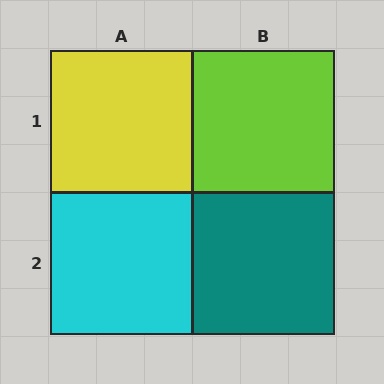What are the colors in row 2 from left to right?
Cyan, teal.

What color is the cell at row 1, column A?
Yellow.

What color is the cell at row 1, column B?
Lime.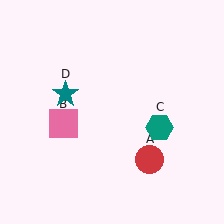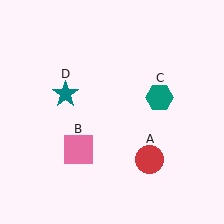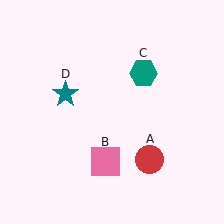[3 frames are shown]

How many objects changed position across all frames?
2 objects changed position: pink square (object B), teal hexagon (object C).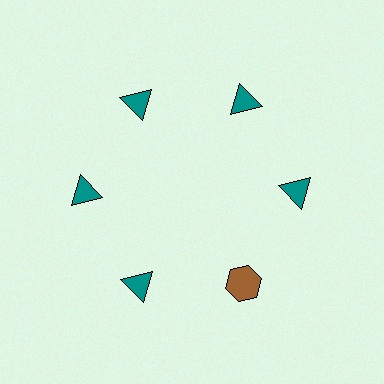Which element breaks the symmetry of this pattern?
The brown hexagon at roughly the 5 o'clock position breaks the symmetry. All other shapes are teal triangles.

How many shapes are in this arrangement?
There are 6 shapes arranged in a ring pattern.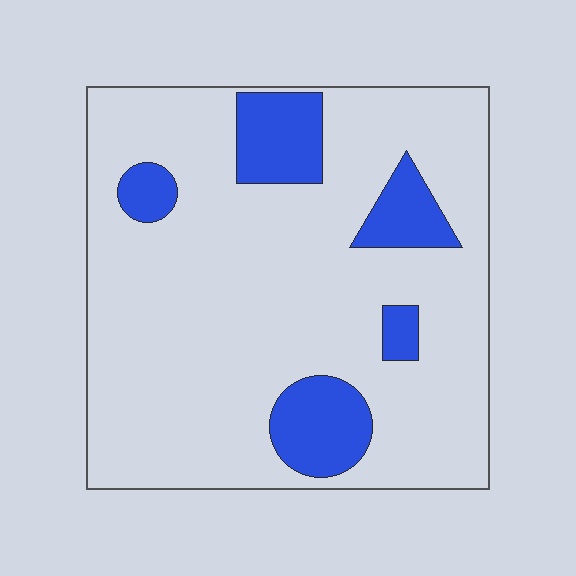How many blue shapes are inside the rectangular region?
5.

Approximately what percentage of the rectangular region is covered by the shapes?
Approximately 15%.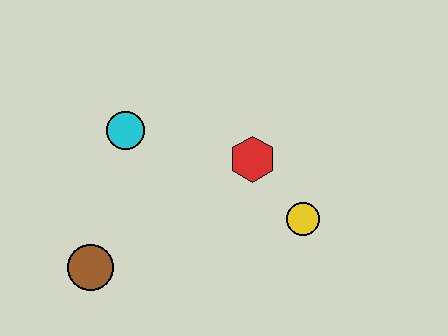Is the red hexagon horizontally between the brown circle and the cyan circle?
No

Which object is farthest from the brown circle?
The yellow circle is farthest from the brown circle.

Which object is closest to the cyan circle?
The red hexagon is closest to the cyan circle.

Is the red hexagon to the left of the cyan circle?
No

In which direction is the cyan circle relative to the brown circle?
The cyan circle is above the brown circle.